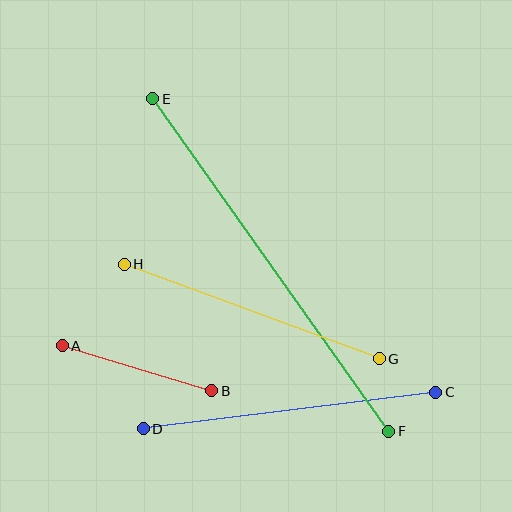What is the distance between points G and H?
The distance is approximately 272 pixels.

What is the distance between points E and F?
The distance is approximately 408 pixels.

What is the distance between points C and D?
The distance is approximately 295 pixels.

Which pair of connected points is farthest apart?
Points E and F are farthest apart.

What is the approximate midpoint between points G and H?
The midpoint is at approximately (252, 311) pixels.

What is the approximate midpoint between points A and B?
The midpoint is at approximately (137, 368) pixels.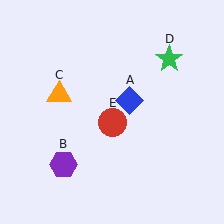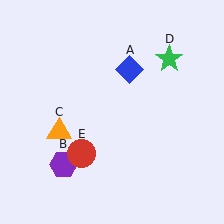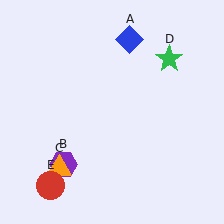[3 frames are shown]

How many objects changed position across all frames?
3 objects changed position: blue diamond (object A), orange triangle (object C), red circle (object E).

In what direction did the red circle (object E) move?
The red circle (object E) moved down and to the left.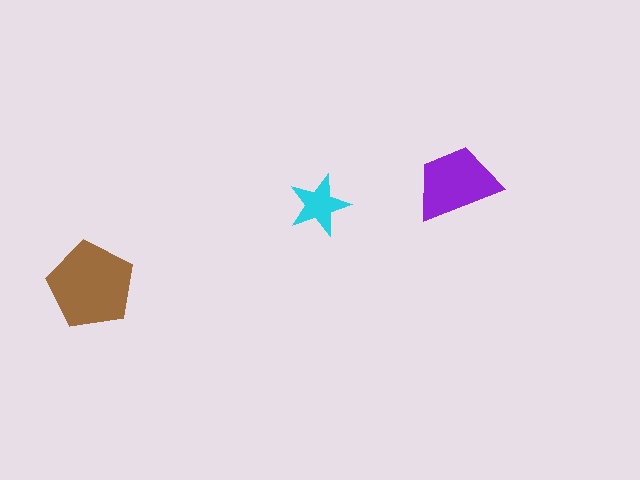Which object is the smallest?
The cyan star.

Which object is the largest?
The brown pentagon.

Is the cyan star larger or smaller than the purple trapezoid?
Smaller.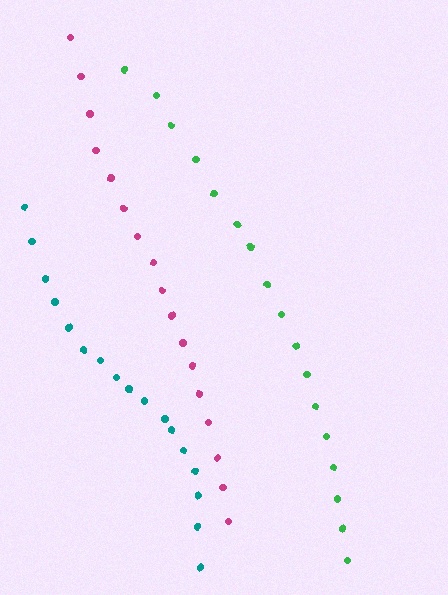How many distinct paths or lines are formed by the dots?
There are 3 distinct paths.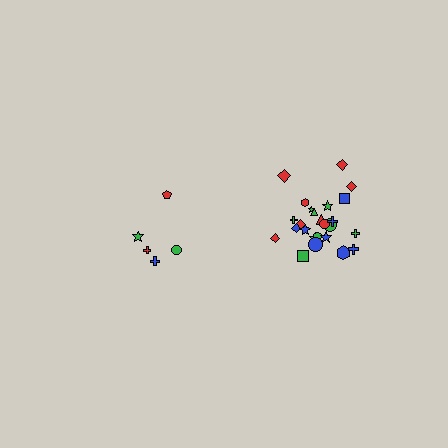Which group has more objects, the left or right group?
The right group.